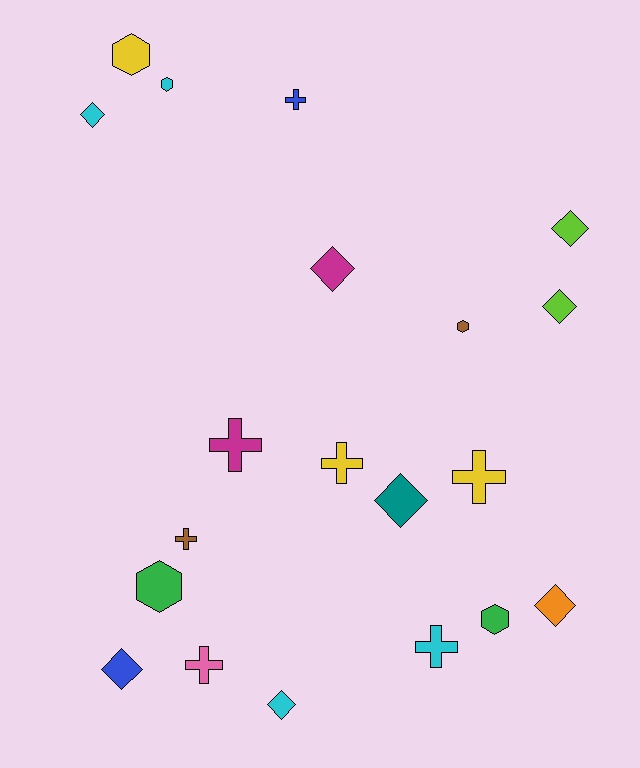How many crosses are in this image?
There are 7 crosses.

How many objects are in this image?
There are 20 objects.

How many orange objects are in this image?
There is 1 orange object.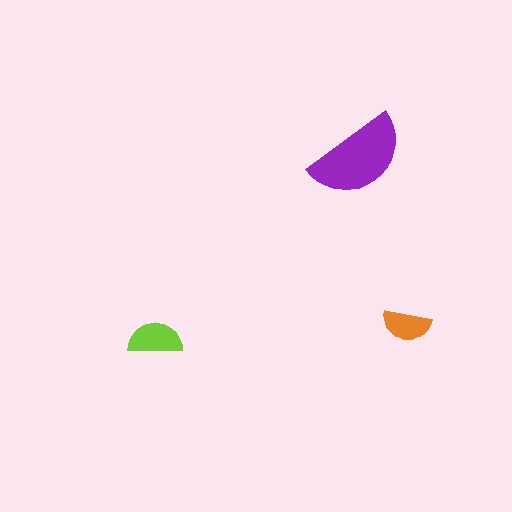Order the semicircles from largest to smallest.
the purple one, the lime one, the orange one.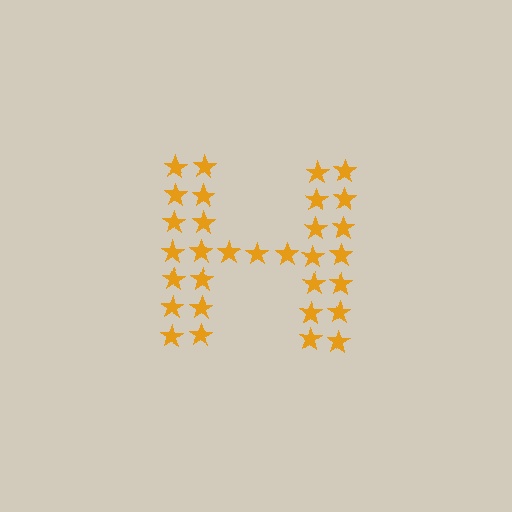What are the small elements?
The small elements are stars.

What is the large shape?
The large shape is the letter H.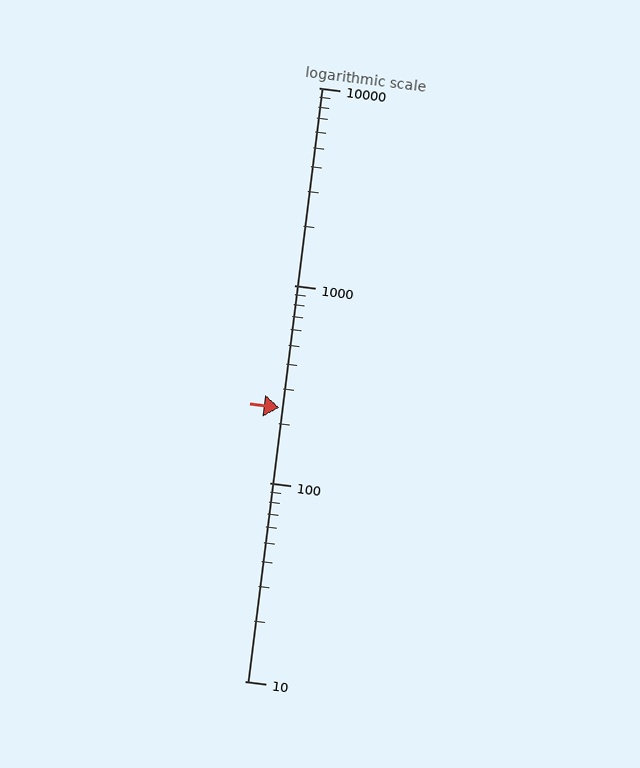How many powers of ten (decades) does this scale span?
The scale spans 3 decades, from 10 to 10000.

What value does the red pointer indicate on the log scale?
The pointer indicates approximately 240.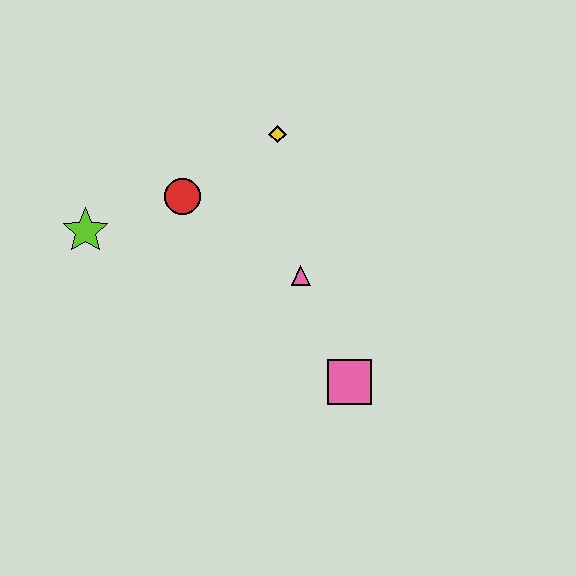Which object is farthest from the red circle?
The pink square is farthest from the red circle.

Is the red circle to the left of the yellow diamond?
Yes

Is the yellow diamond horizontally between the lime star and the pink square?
Yes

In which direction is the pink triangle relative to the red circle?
The pink triangle is to the right of the red circle.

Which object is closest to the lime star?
The red circle is closest to the lime star.